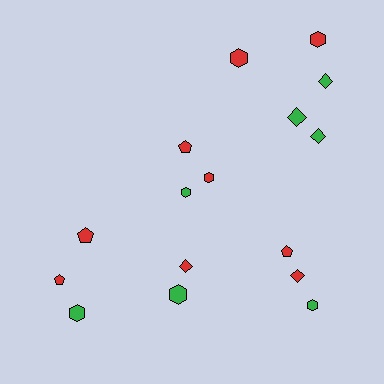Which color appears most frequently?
Red, with 9 objects.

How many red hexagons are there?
There are 3 red hexagons.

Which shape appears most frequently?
Hexagon, with 7 objects.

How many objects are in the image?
There are 16 objects.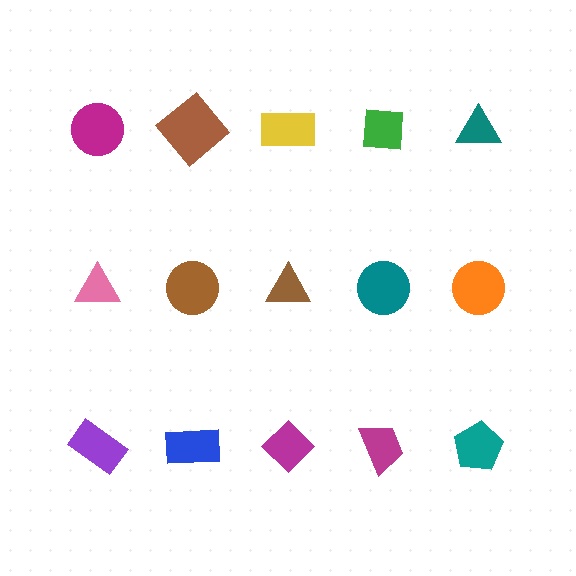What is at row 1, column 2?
A brown diamond.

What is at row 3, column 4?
A magenta trapezoid.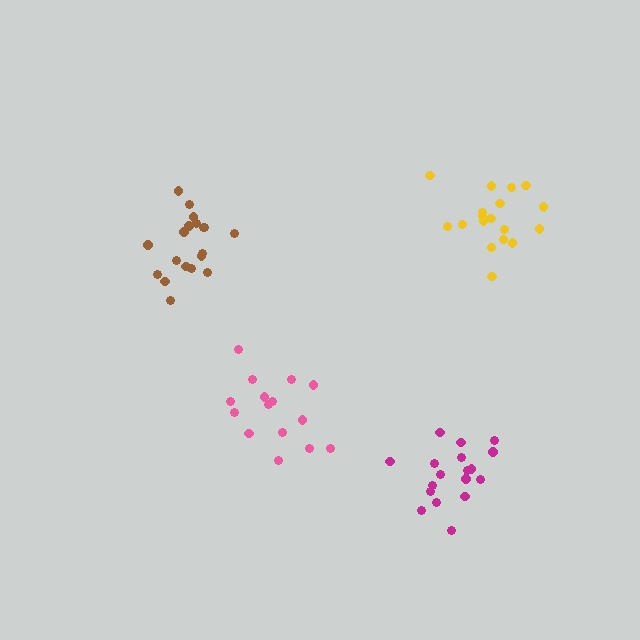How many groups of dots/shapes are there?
There are 4 groups.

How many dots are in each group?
Group 1: 18 dots, Group 2: 18 dots, Group 3: 15 dots, Group 4: 19 dots (70 total).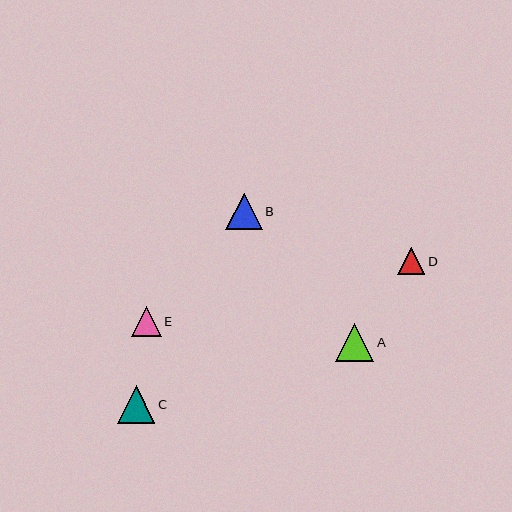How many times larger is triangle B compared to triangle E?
Triangle B is approximately 1.2 times the size of triangle E.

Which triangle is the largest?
Triangle A is the largest with a size of approximately 39 pixels.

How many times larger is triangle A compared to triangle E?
Triangle A is approximately 1.3 times the size of triangle E.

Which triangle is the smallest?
Triangle D is the smallest with a size of approximately 27 pixels.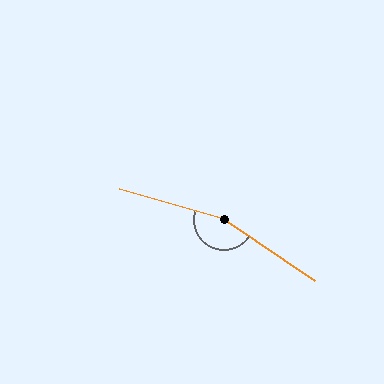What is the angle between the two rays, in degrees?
Approximately 163 degrees.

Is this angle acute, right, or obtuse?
It is obtuse.